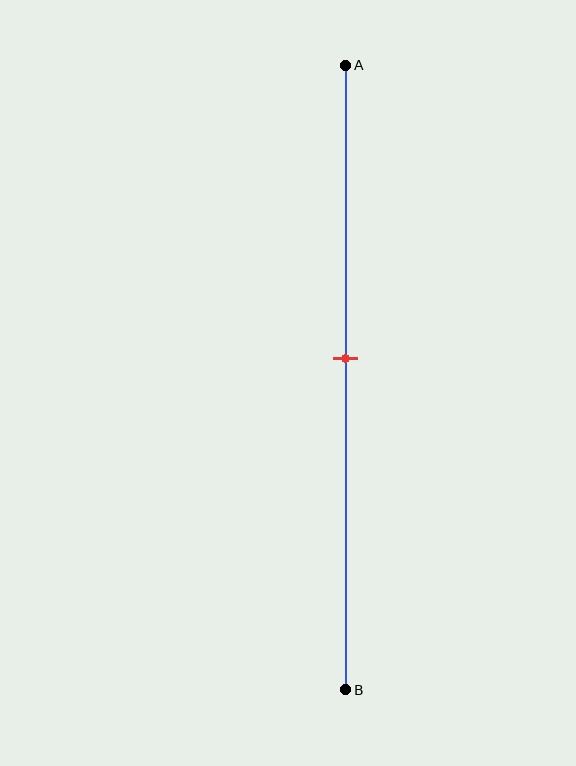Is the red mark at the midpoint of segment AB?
No, the mark is at about 45% from A, not at the 50% midpoint.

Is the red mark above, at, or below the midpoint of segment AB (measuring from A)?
The red mark is above the midpoint of segment AB.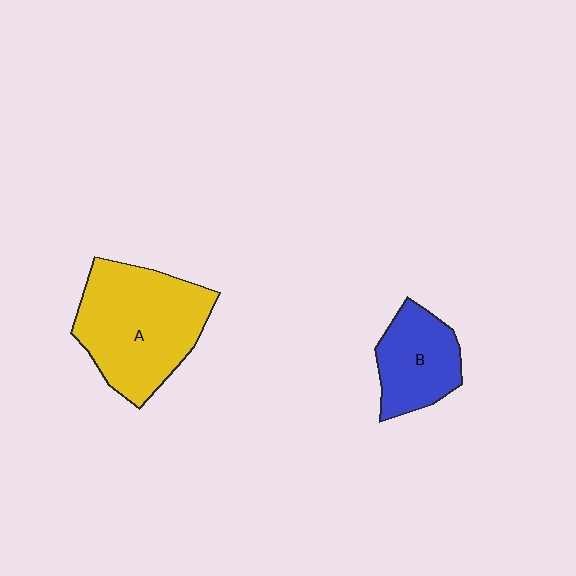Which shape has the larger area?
Shape A (yellow).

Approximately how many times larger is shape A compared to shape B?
Approximately 1.8 times.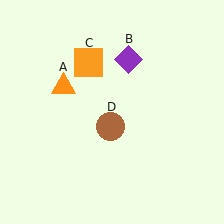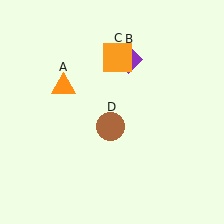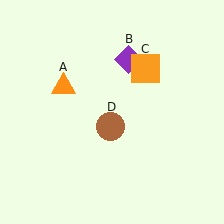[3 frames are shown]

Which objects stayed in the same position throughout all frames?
Orange triangle (object A) and purple diamond (object B) and brown circle (object D) remained stationary.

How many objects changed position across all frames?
1 object changed position: orange square (object C).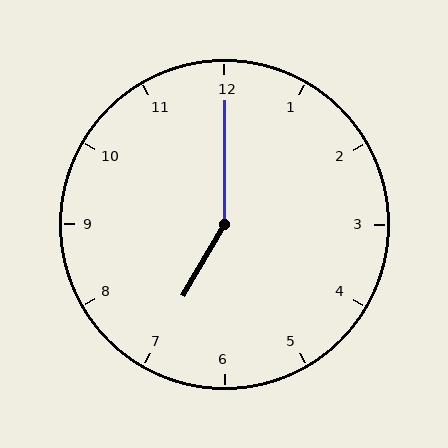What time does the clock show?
7:00.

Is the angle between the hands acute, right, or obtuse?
It is obtuse.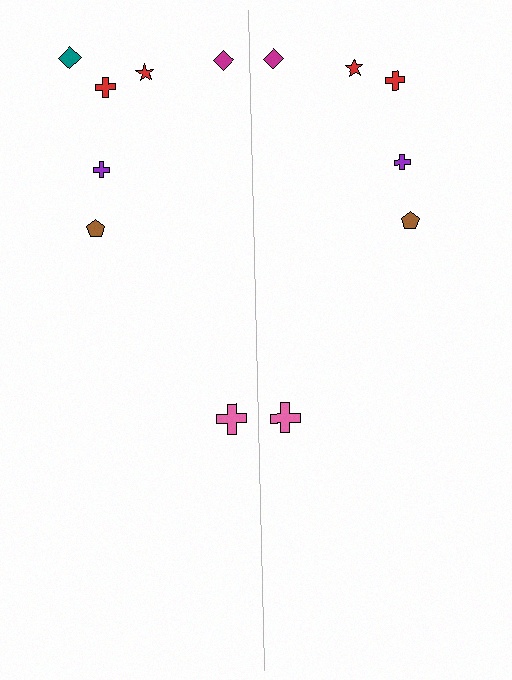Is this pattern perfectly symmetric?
No, the pattern is not perfectly symmetric. A teal diamond is missing from the right side.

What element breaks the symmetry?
A teal diamond is missing from the right side.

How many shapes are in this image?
There are 13 shapes in this image.